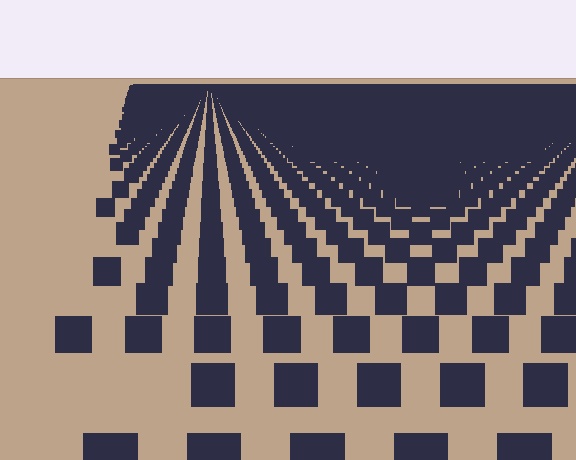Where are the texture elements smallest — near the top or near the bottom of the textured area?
Near the top.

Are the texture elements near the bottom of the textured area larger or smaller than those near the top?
Larger. Near the bottom, elements are closer to the viewer and appear at a bigger on-screen size.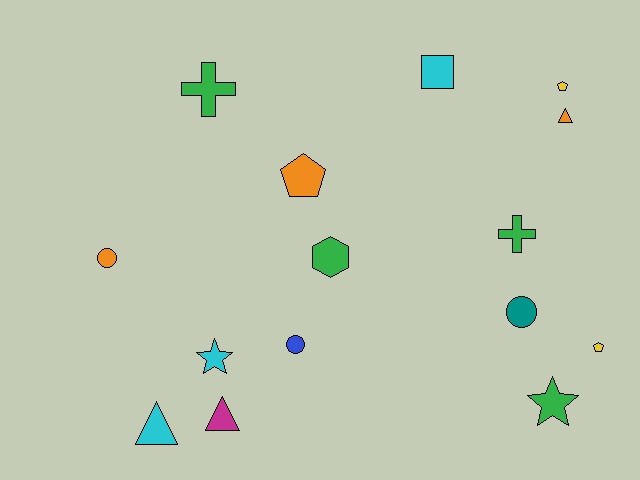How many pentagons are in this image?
There are 3 pentagons.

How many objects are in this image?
There are 15 objects.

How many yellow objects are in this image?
There are 2 yellow objects.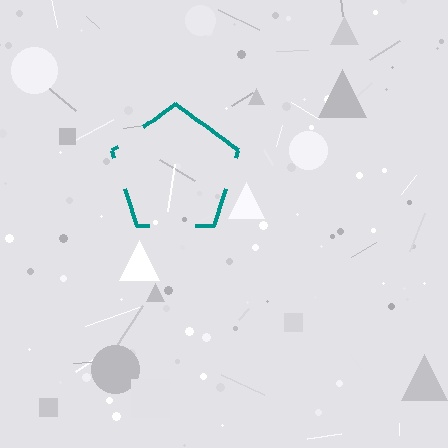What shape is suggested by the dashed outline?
The dashed outline suggests a pentagon.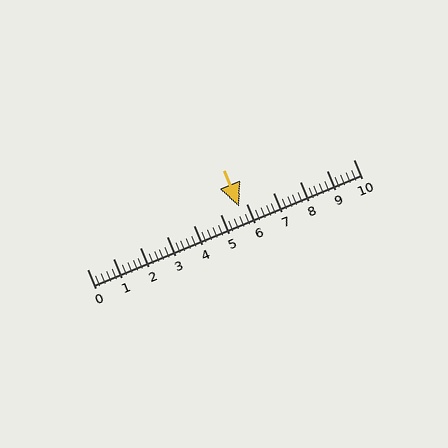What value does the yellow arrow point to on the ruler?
The yellow arrow points to approximately 5.7.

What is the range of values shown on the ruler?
The ruler shows values from 0 to 10.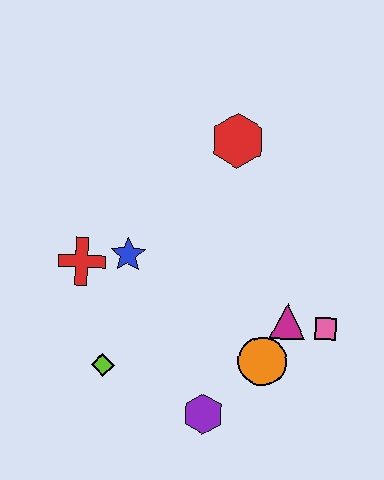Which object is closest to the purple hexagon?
The orange circle is closest to the purple hexagon.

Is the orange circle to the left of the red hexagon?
No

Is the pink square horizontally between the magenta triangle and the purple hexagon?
No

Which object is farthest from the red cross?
The pink square is farthest from the red cross.